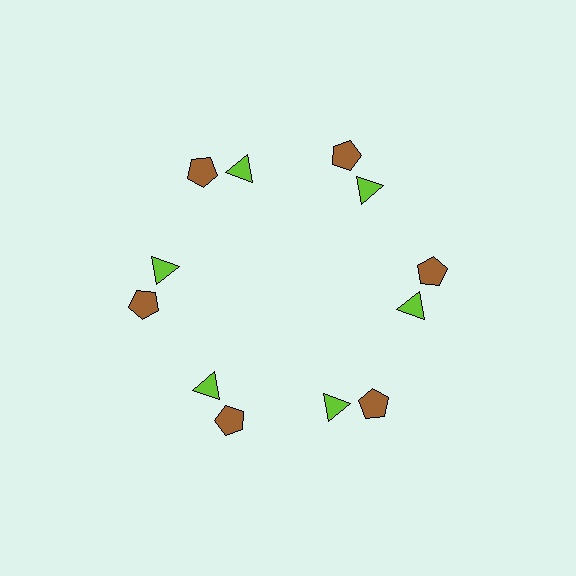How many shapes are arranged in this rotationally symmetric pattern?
There are 12 shapes, arranged in 6 groups of 2.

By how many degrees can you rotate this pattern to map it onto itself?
The pattern maps onto itself every 60 degrees of rotation.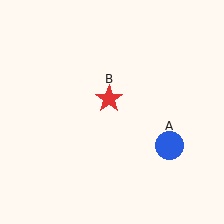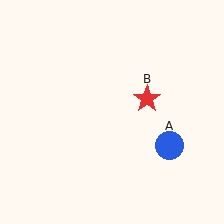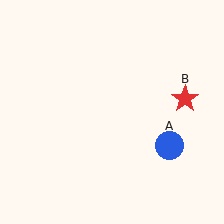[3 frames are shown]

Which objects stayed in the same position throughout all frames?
Blue circle (object A) remained stationary.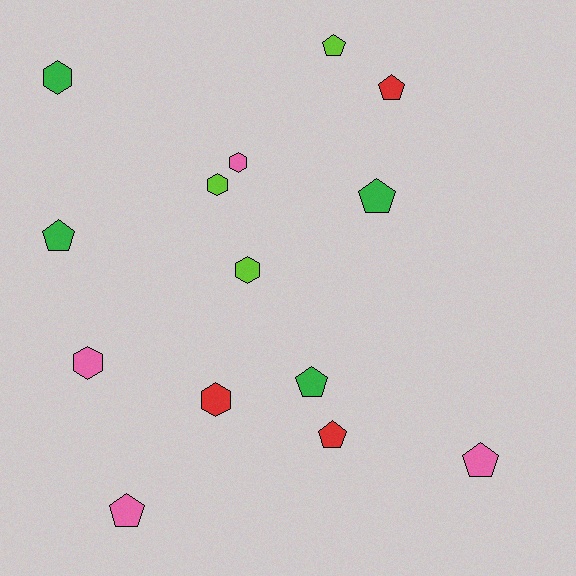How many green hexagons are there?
There is 1 green hexagon.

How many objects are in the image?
There are 14 objects.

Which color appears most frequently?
Pink, with 4 objects.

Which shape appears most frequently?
Pentagon, with 8 objects.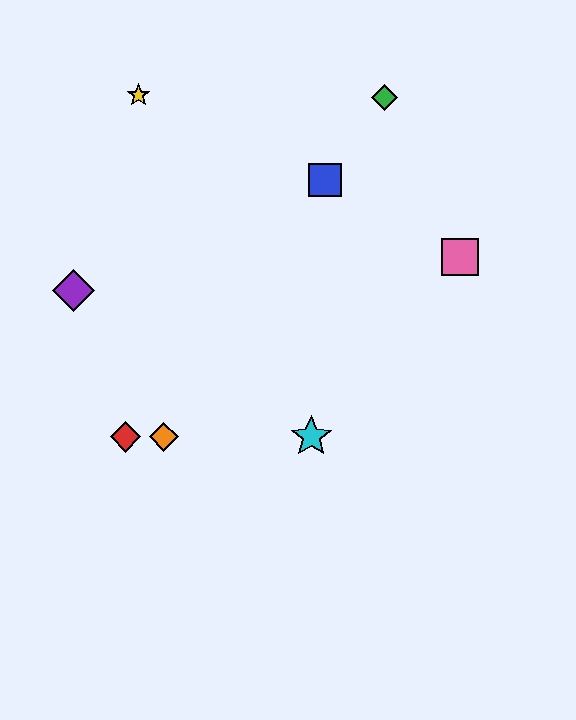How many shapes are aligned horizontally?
3 shapes (the red diamond, the orange diamond, the cyan star) are aligned horizontally.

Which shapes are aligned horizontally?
The red diamond, the orange diamond, the cyan star are aligned horizontally.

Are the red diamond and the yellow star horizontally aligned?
No, the red diamond is at y≈437 and the yellow star is at y≈95.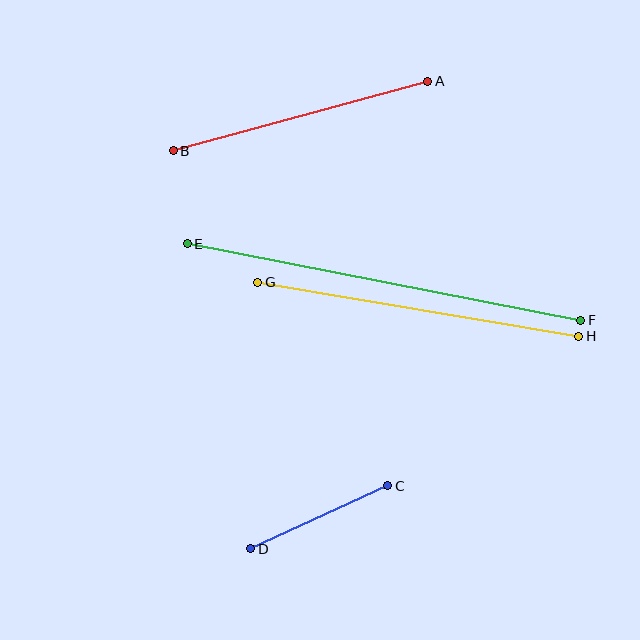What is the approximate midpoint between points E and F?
The midpoint is at approximately (384, 282) pixels.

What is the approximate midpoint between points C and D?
The midpoint is at approximately (319, 517) pixels.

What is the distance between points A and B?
The distance is approximately 264 pixels.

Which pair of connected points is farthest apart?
Points E and F are farthest apart.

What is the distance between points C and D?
The distance is approximately 151 pixels.